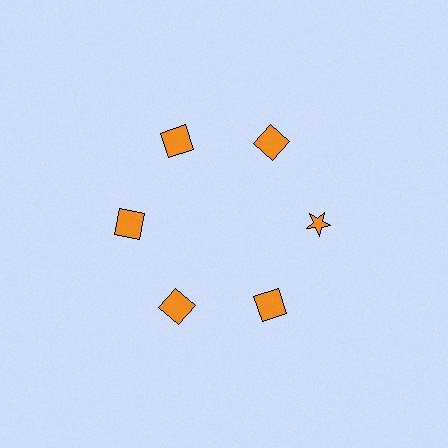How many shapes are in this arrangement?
There are 6 shapes arranged in a ring pattern.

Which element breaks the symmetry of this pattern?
The orange star at roughly the 3 o'clock position breaks the symmetry. All other shapes are orange squares.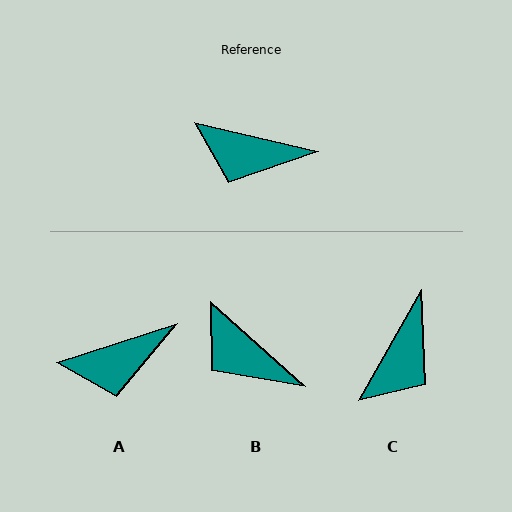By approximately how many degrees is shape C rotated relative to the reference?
Approximately 73 degrees counter-clockwise.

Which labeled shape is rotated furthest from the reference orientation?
C, about 73 degrees away.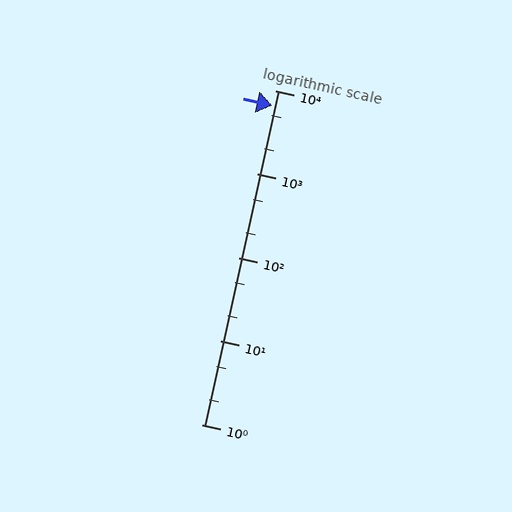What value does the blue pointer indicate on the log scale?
The pointer indicates approximately 6500.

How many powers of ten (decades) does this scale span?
The scale spans 4 decades, from 1 to 10000.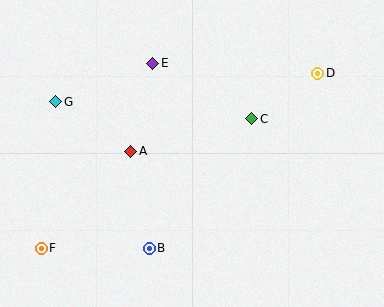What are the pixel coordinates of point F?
Point F is at (41, 248).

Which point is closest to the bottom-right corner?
Point C is closest to the bottom-right corner.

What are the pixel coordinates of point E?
Point E is at (153, 63).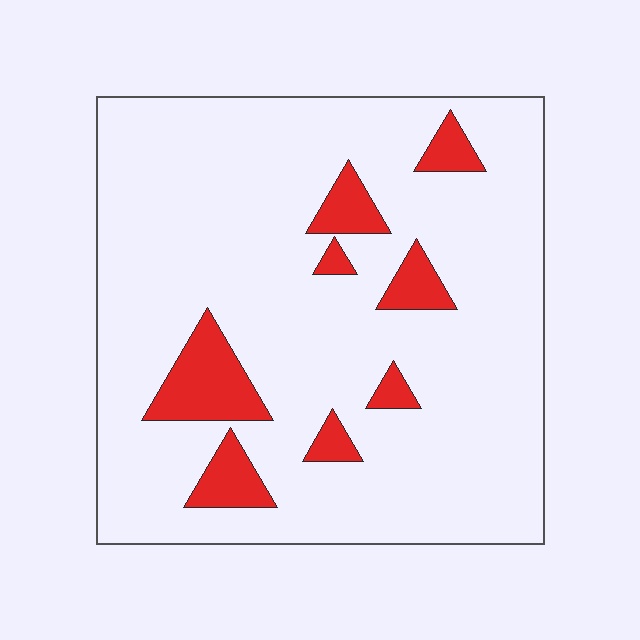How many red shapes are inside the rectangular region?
8.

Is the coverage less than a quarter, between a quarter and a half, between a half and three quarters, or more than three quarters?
Less than a quarter.